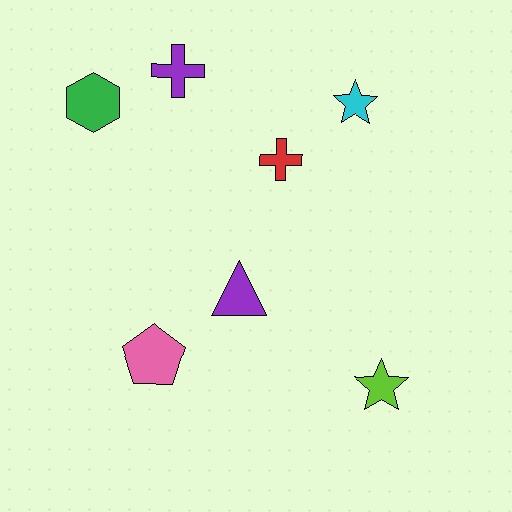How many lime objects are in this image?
There is 1 lime object.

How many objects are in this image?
There are 7 objects.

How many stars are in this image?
There are 2 stars.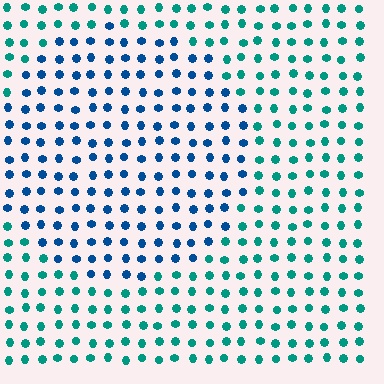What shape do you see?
I see a circle.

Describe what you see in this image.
The image is filled with small teal elements in a uniform arrangement. A circle-shaped region is visible where the elements are tinted to a slightly different hue, forming a subtle color boundary.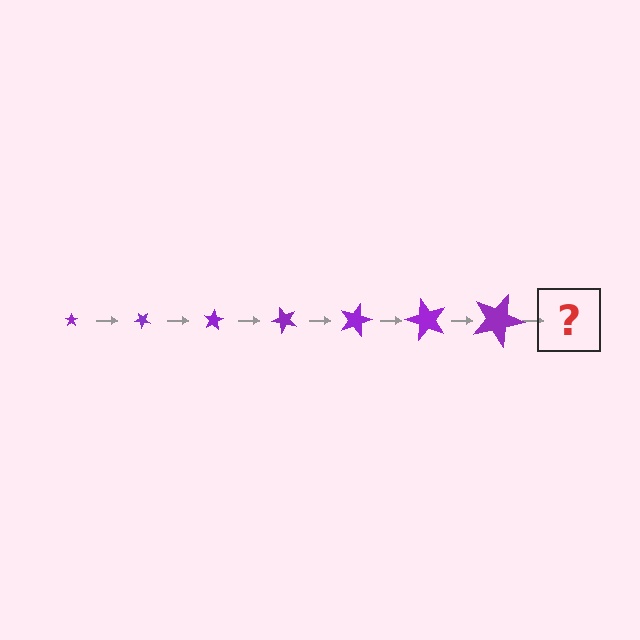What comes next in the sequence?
The next element should be a star, larger than the previous one and rotated 280 degrees from the start.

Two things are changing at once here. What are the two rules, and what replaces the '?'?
The two rules are that the star grows larger each step and it rotates 40 degrees each step. The '?' should be a star, larger than the previous one and rotated 280 degrees from the start.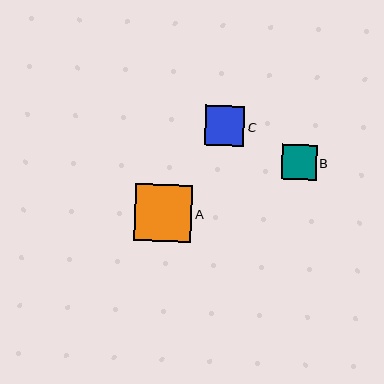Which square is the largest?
Square A is the largest with a size of approximately 57 pixels.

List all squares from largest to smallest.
From largest to smallest: A, C, B.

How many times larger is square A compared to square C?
Square A is approximately 1.4 times the size of square C.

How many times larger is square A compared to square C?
Square A is approximately 1.4 times the size of square C.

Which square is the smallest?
Square B is the smallest with a size of approximately 35 pixels.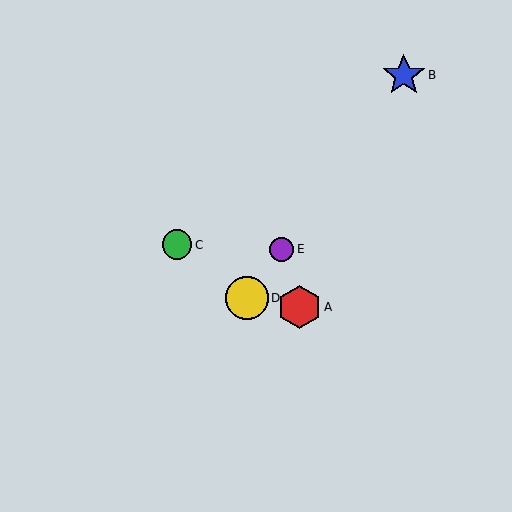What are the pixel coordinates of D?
Object D is at (247, 298).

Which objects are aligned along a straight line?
Objects B, D, E are aligned along a straight line.